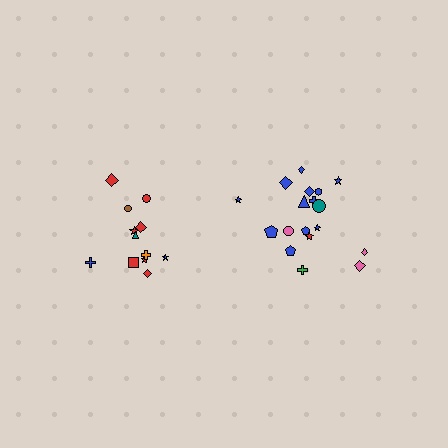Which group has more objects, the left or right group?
The right group.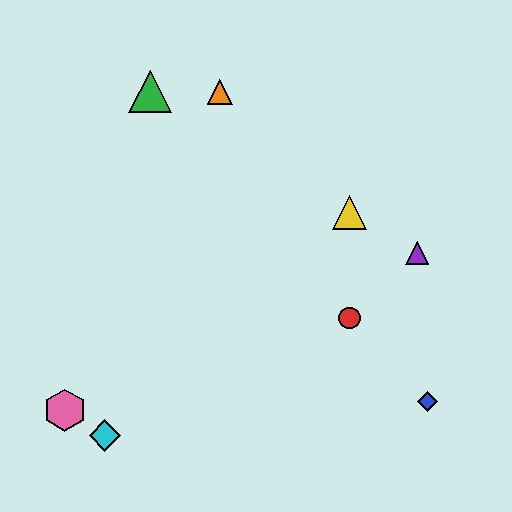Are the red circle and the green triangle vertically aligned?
No, the red circle is at x≈349 and the green triangle is at x≈150.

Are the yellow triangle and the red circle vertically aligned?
Yes, both are at x≈349.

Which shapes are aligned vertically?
The red circle, the yellow triangle are aligned vertically.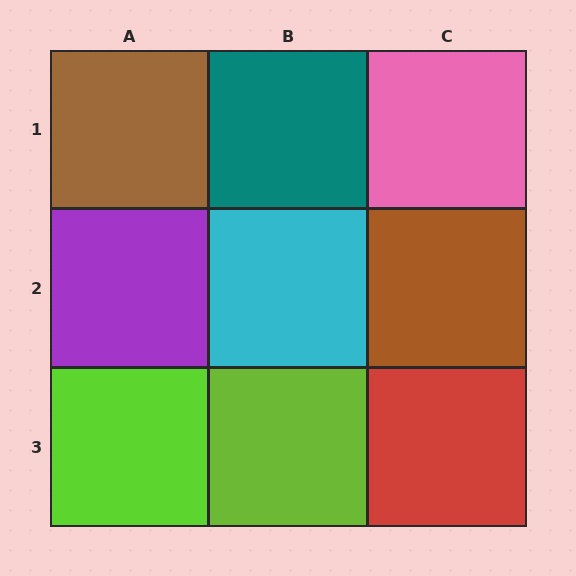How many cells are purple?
1 cell is purple.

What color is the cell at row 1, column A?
Brown.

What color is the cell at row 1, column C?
Pink.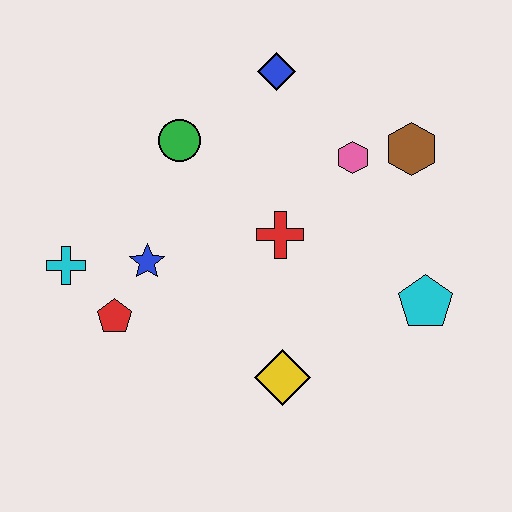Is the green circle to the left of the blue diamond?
Yes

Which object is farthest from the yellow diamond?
The blue diamond is farthest from the yellow diamond.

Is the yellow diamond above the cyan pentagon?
No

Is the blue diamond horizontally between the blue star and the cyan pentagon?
Yes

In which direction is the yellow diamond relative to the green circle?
The yellow diamond is below the green circle.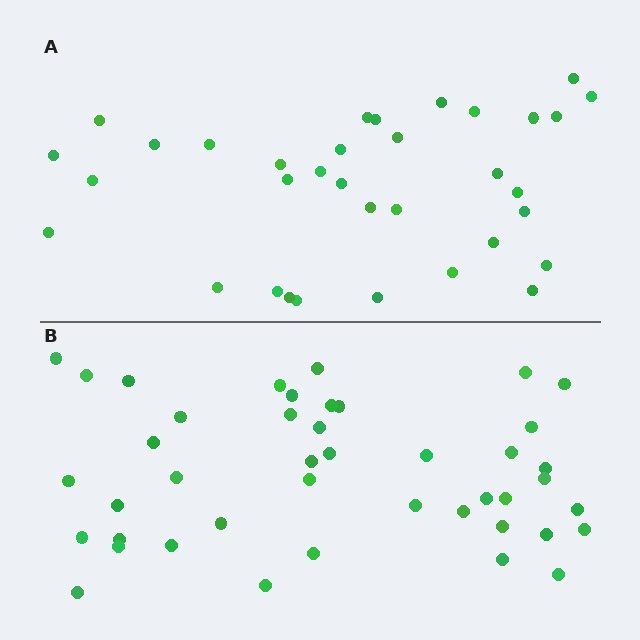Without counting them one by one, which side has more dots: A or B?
Region B (the bottom region) has more dots.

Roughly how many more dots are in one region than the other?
Region B has roughly 8 or so more dots than region A.